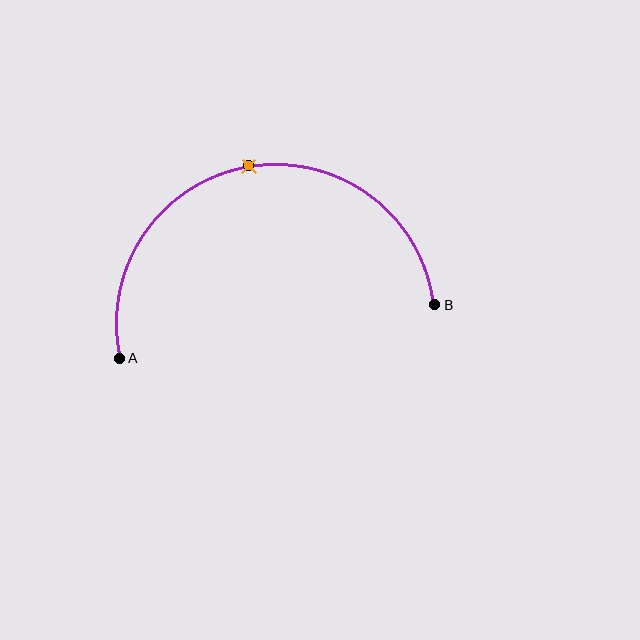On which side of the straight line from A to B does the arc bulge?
The arc bulges above the straight line connecting A and B.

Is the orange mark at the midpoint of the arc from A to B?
Yes. The orange mark lies on the arc at equal arc-length from both A and B — it is the arc midpoint.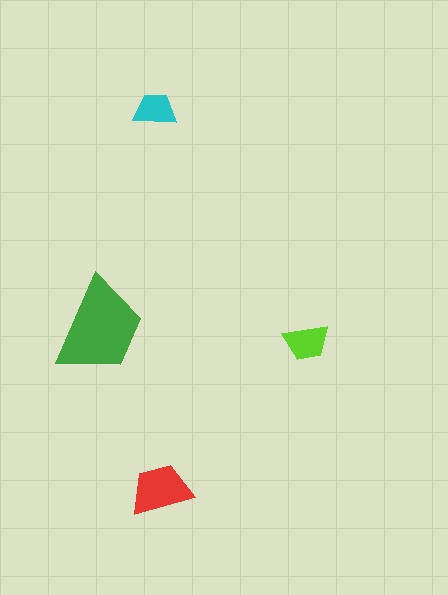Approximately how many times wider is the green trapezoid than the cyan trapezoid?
About 2.5 times wider.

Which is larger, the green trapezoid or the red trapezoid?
The green one.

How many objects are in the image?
There are 4 objects in the image.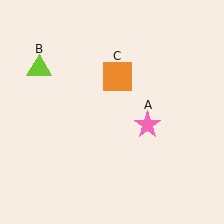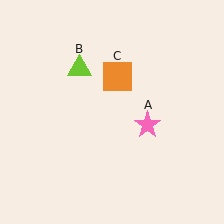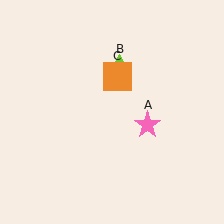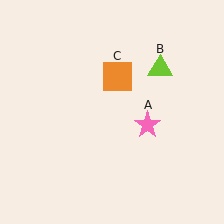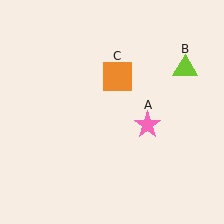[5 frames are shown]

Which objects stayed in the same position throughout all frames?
Pink star (object A) and orange square (object C) remained stationary.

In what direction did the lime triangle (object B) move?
The lime triangle (object B) moved right.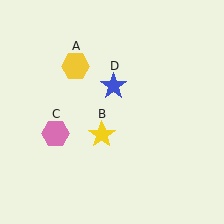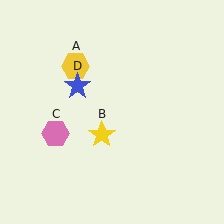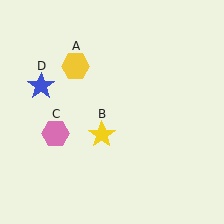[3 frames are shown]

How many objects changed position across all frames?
1 object changed position: blue star (object D).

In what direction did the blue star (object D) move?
The blue star (object D) moved left.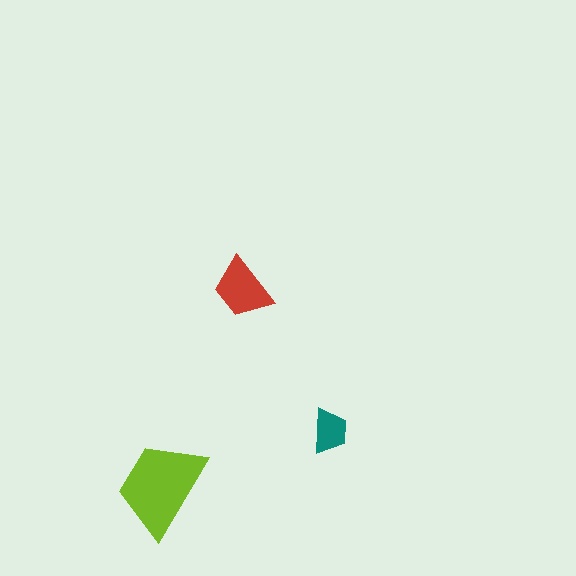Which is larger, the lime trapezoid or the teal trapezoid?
The lime one.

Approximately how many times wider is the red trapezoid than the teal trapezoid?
About 1.5 times wider.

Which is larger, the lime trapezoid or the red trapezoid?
The lime one.